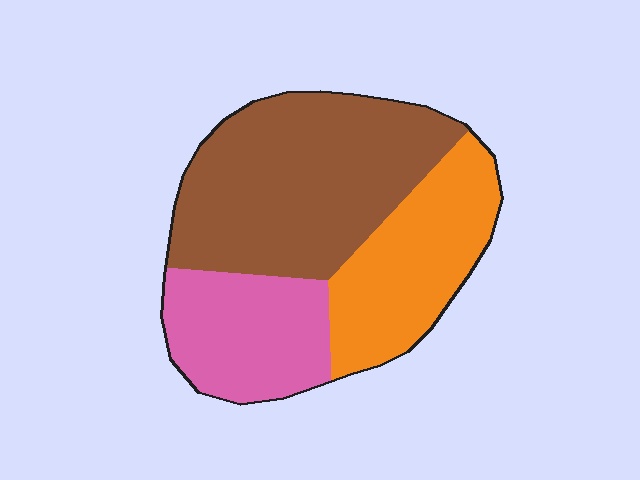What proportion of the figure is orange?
Orange takes up between a sixth and a third of the figure.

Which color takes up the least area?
Pink, at roughly 25%.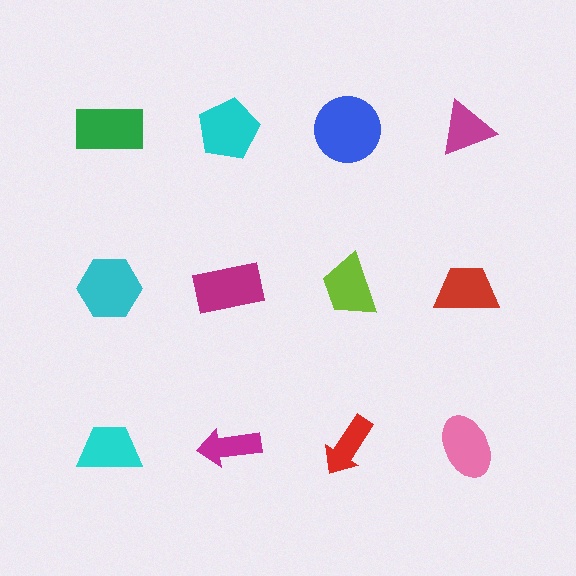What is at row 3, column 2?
A magenta arrow.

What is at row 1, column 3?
A blue circle.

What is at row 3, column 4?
A pink ellipse.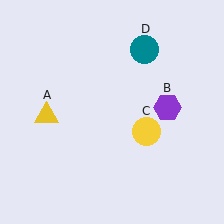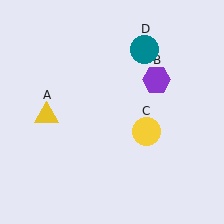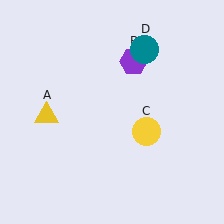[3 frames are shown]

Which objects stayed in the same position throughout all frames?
Yellow triangle (object A) and yellow circle (object C) and teal circle (object D) remained stationary.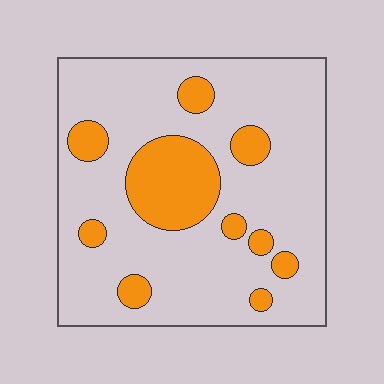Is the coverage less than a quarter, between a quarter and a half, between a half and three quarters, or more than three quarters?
Less than a quarter.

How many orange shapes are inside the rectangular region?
10.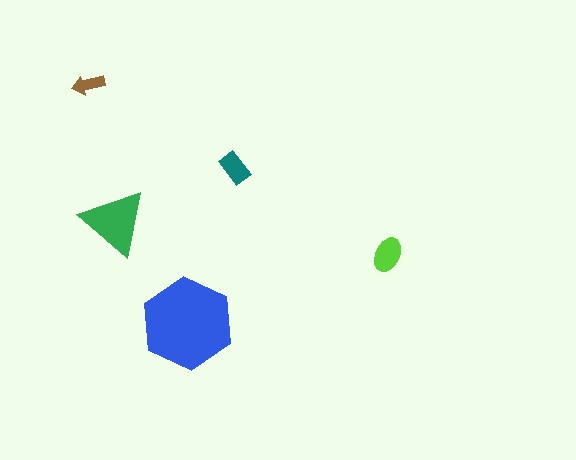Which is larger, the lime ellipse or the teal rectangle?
The lime ellipse.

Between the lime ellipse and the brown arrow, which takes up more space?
The lime ellipse.